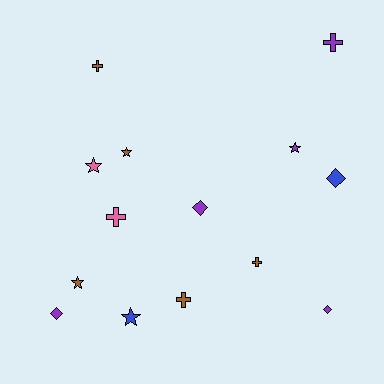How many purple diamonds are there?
There are 3 purple diamonds.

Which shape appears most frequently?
Cross, with 5 objects.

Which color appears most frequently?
Purple, with 5 objects.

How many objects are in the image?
There are 14 objects.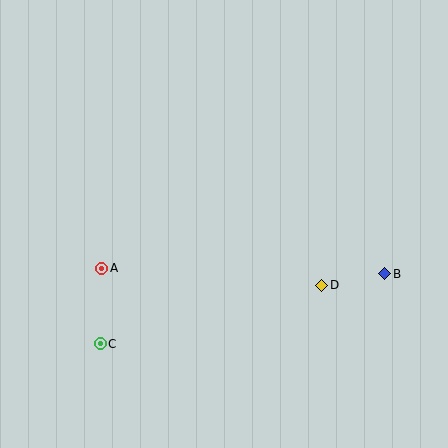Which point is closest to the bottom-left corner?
Point C is closest to the bottom-left corner.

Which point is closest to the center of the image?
Point D at (322, 285) is closest to the center.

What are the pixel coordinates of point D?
Point D is at (322, 285).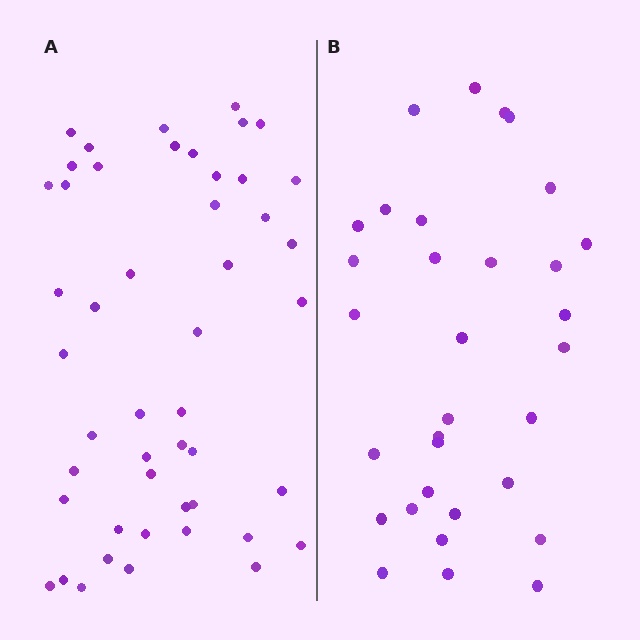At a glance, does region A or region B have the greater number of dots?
Region A (the left region) has more dots.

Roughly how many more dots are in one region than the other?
Region A has approximately 15 more dots than region B.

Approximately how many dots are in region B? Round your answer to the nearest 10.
About 30 dots. (The exact count is 32, which rounds to 30.)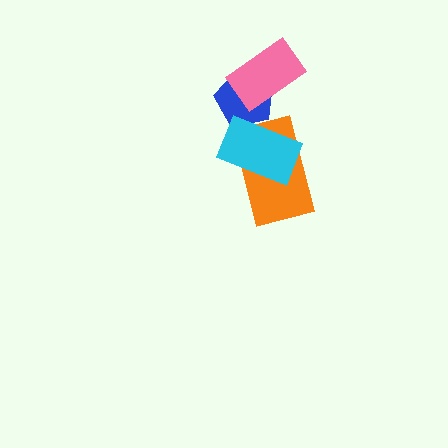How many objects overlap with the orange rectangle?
1 object overlaps with the orange rectangle.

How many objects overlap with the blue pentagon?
2 objects overlap with the blue pentagon.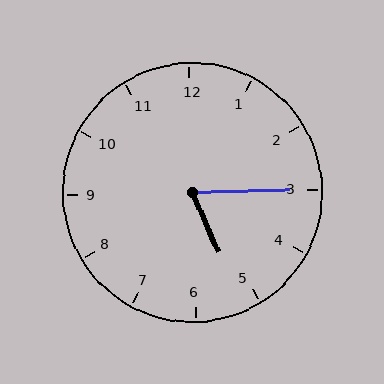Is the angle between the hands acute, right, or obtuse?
It is acute.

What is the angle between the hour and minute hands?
Approximately 68 degrees.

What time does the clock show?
5:15.